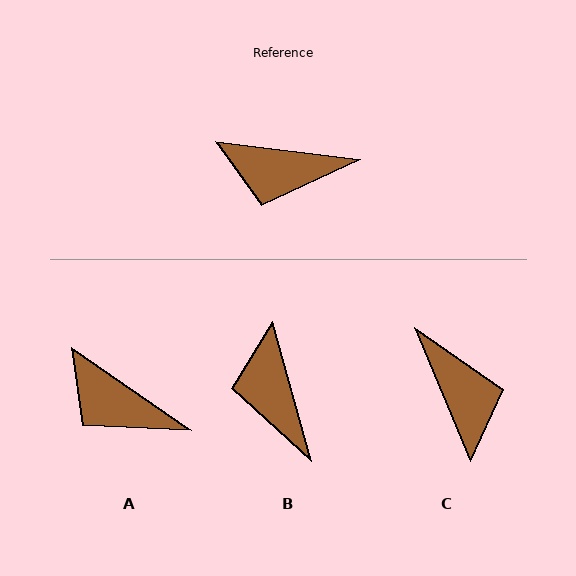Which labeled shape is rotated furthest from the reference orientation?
C, about 120 degrees away.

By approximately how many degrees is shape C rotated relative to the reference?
Approximately 120 degrees counter-clockwise.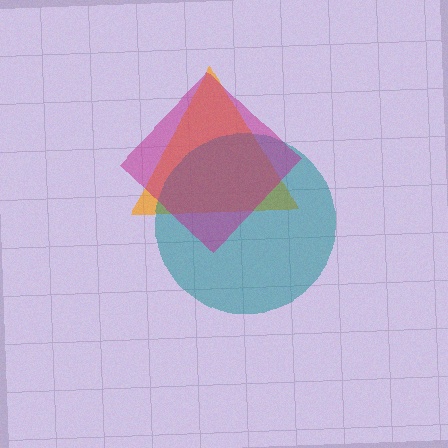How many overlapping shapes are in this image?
There are 3 overlapping shapes in the image.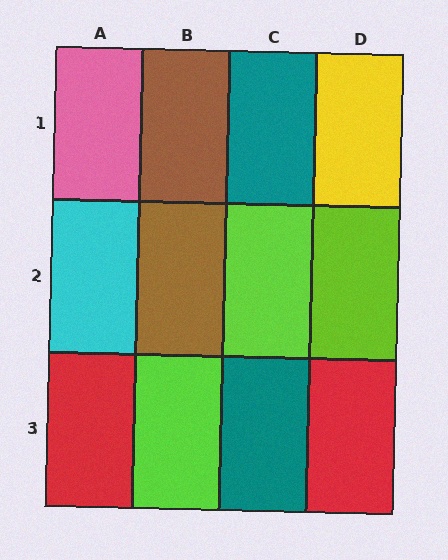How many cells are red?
2 cells are red.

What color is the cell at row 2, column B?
Brown.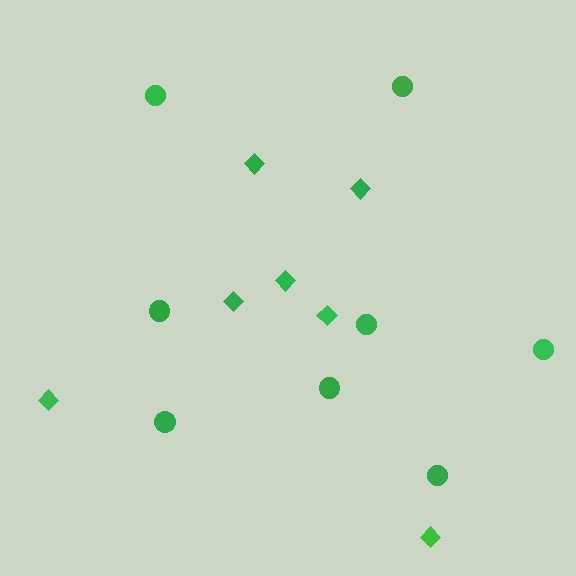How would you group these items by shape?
There are 2 groups: one group of diamonds (7) and one group of circles (8).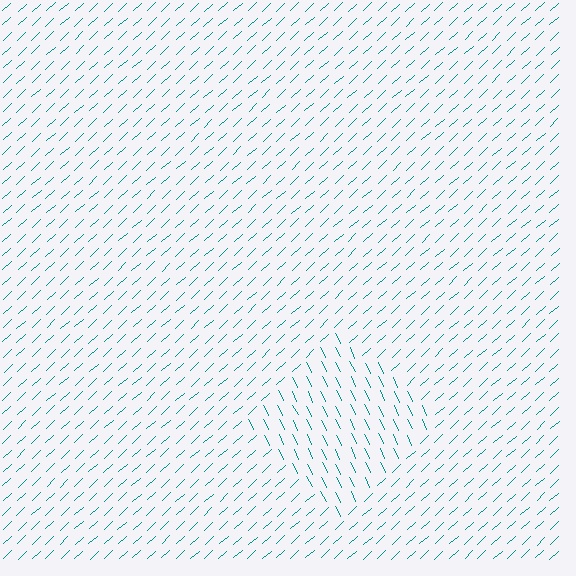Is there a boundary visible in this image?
Yes, there is a texture boundary formed by a change in line orientation.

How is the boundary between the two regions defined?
The boundary is defined purely by a change in line orientation (approximately 73 degrees difference). All lines are the same color and thickness.